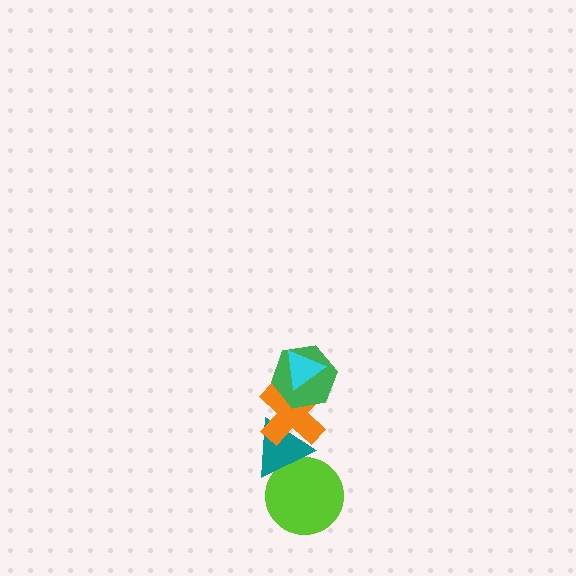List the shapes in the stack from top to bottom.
From top to bottom: the cyan triangle, the green hexagon, the orange cross, the teal triangle, the lime circle.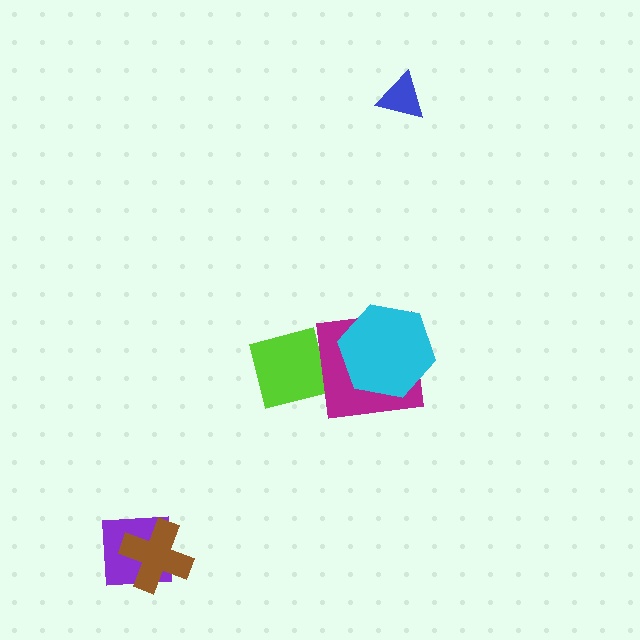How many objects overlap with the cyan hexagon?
1 object overlaps with the cyan hexagon.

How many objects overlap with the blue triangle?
0 objects overlap with the blue triangle.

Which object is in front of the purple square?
The brown cross is in front of the purple square.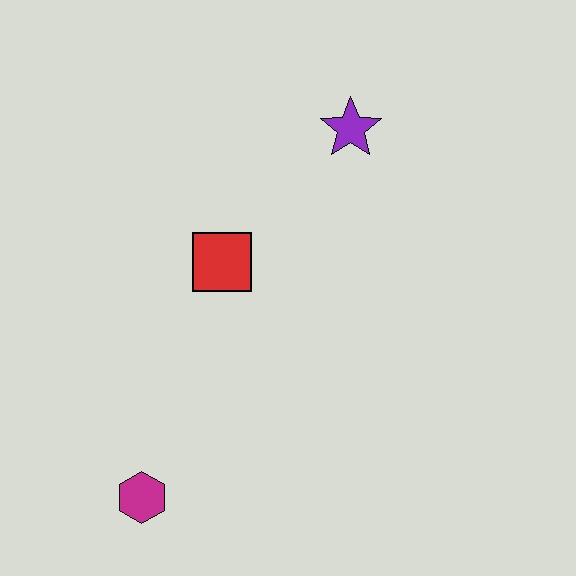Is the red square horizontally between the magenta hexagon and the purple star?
Yes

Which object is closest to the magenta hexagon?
The red square is closest to the magenta hexagon.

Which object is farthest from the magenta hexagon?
The purple star is farthest from the magenta hexagon.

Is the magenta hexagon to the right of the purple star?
No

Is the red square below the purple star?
Yes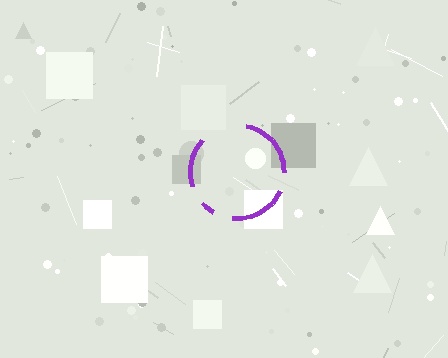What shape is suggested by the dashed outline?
The dashed outline suggests a circle.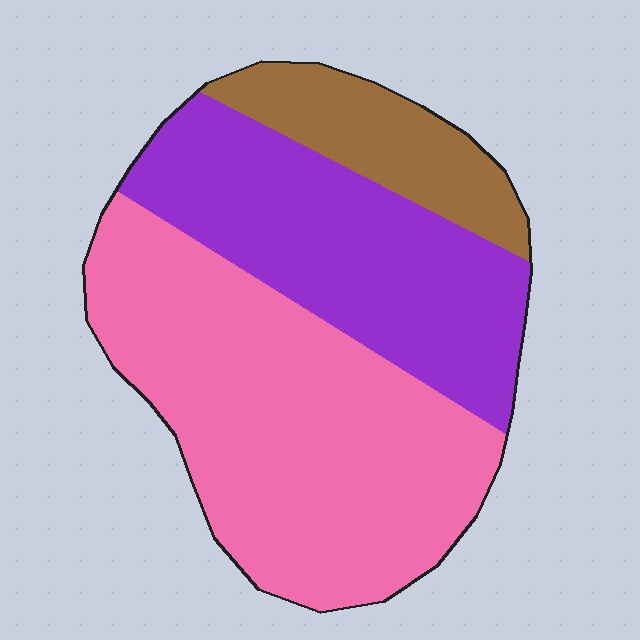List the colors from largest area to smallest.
From largest to smallest: pink, purple, brown.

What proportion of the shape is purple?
Purple takes up about one third (1/3) of the shape.